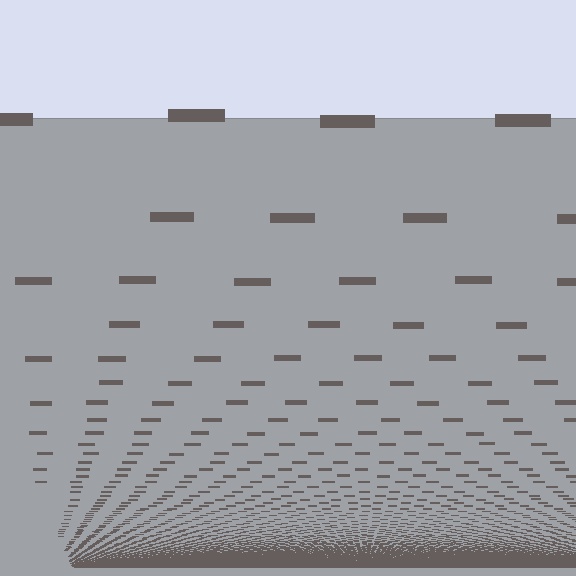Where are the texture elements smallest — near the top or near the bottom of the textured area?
Near the bottom.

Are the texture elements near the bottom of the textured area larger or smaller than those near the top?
Smaller. The gradient is inverted — elements near the bottom are smaller and denser.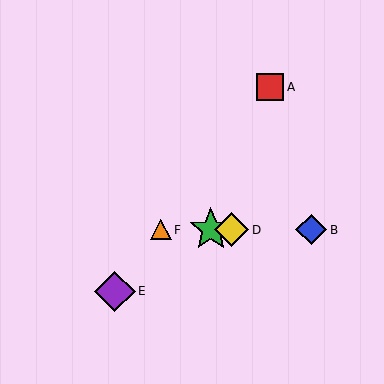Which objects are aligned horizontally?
Objects B, C, D, F are aligned horizontally.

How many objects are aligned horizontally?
4 objects (B, C, D, F) are aligned horizontally.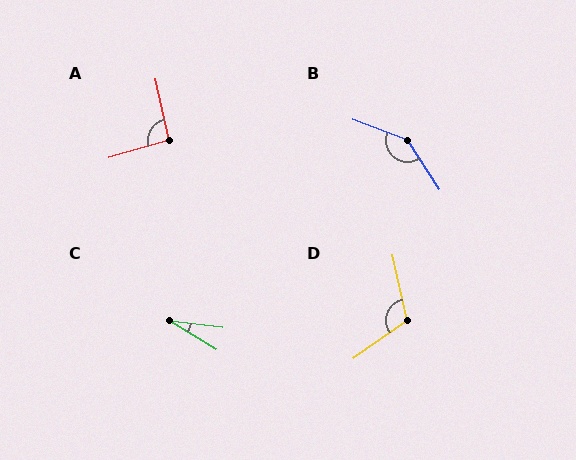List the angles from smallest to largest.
C (24°), A (93°), D (113°), B (144°).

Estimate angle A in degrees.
Approximately 93 degrees.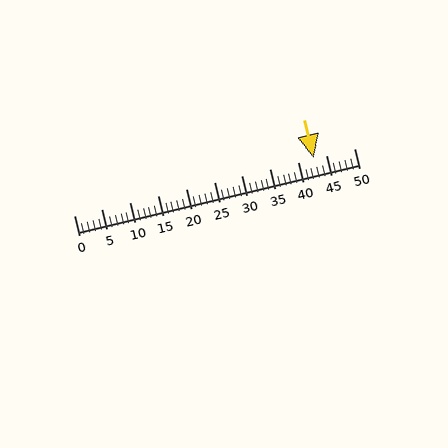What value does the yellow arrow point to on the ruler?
The yellow arrow points to approximately 43.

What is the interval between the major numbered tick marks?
The major tick marks are spaced 5 units apart.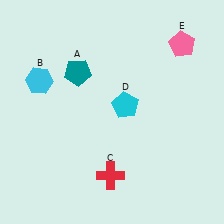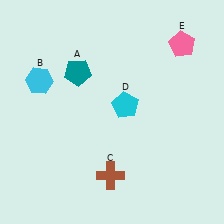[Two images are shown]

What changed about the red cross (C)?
In Image 1, C is red. In Image 2, it changed to brown.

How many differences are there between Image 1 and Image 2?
There is 1 difference between the two images.